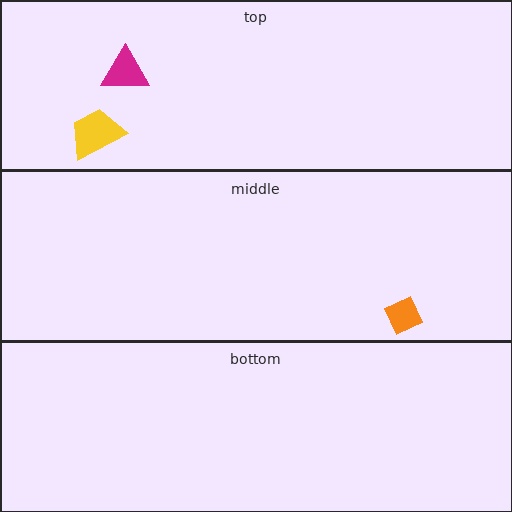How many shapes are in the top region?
2.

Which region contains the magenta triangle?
The top region.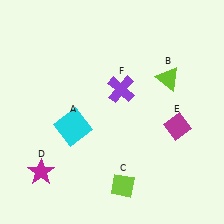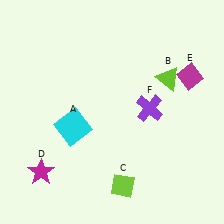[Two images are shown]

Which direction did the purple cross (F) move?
The purple cross (F) moved right.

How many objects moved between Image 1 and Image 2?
2 objects moved between the two images.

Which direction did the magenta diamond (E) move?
The magenta diamond (E) moved up.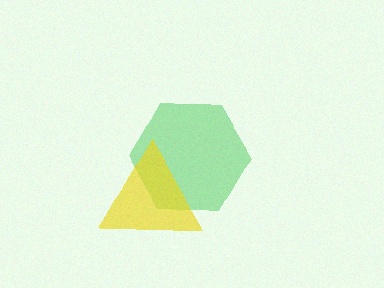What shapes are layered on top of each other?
The layered shapes are: a green hexagon, a yellow triangle.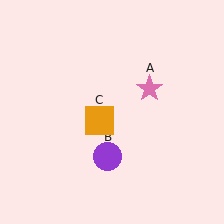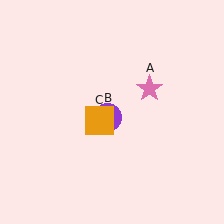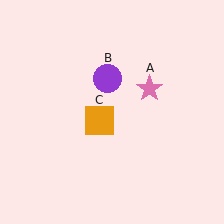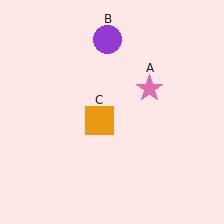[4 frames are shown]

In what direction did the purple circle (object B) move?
The purple circle (object B) moved up.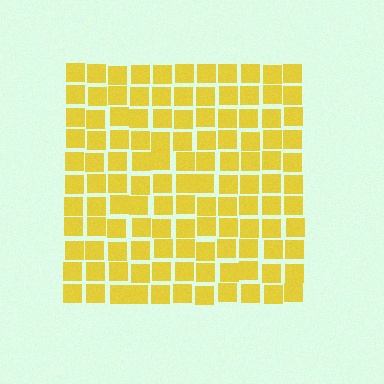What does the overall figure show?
The overall figure shows a square.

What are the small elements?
The small elements are squares.